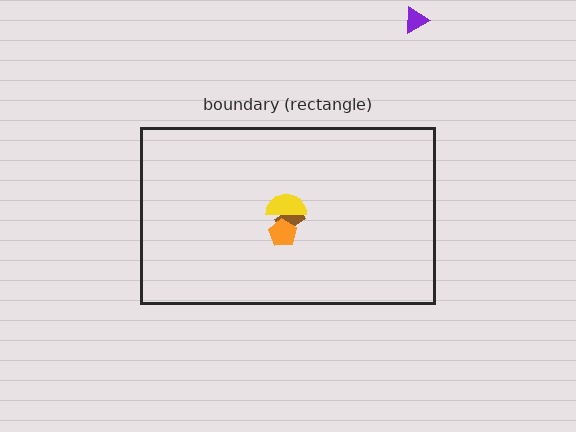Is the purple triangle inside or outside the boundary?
Outside.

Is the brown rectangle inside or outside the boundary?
Inside.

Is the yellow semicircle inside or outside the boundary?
Inside.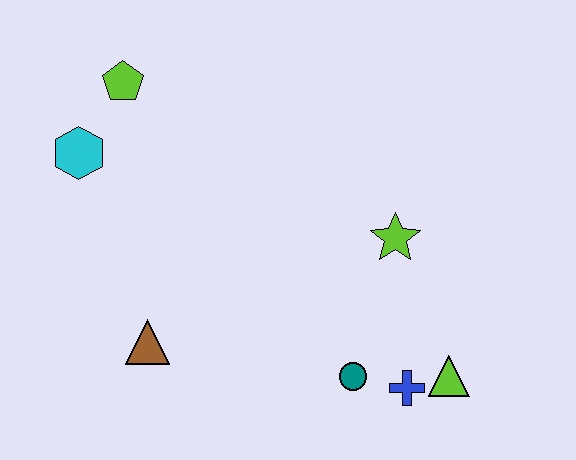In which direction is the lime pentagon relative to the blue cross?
The lime pentagon is above the blue cross.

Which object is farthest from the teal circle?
The lime pentagon is farthest from the teal circle.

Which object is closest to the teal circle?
The blue cross is closest to the teal circle.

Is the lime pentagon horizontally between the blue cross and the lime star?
No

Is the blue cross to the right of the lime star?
Yes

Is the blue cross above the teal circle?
No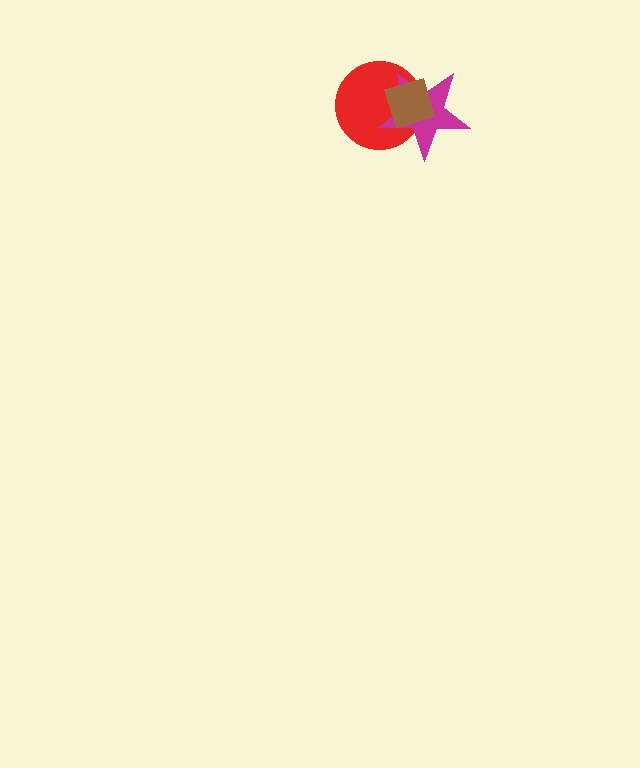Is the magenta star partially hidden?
Yes, it is partially covered by another shape.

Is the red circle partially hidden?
Yes, it is partially covered by another shape.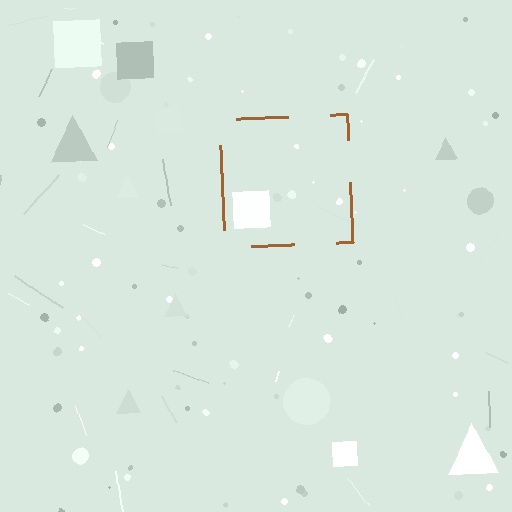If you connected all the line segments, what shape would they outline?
They would outline a square.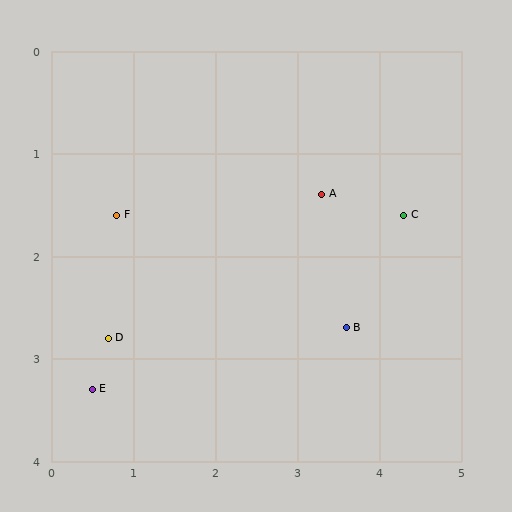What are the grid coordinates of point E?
Point E is at approximately (0.5, 3.3).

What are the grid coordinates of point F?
Point F is at approximately (0.8, 1.6).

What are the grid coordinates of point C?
Point C is at approximately (4.3, 1.6).